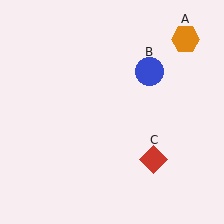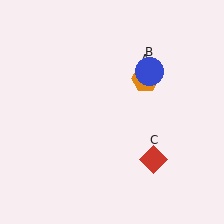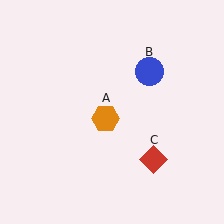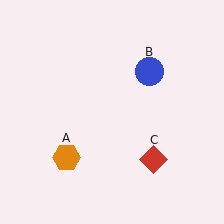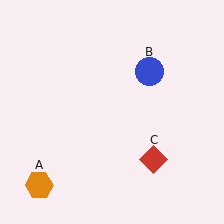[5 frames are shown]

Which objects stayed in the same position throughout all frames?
Blue circle (object B) and red diamond (object C) remained stationary.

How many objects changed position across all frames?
1 object changed position: orange hexagon (object A).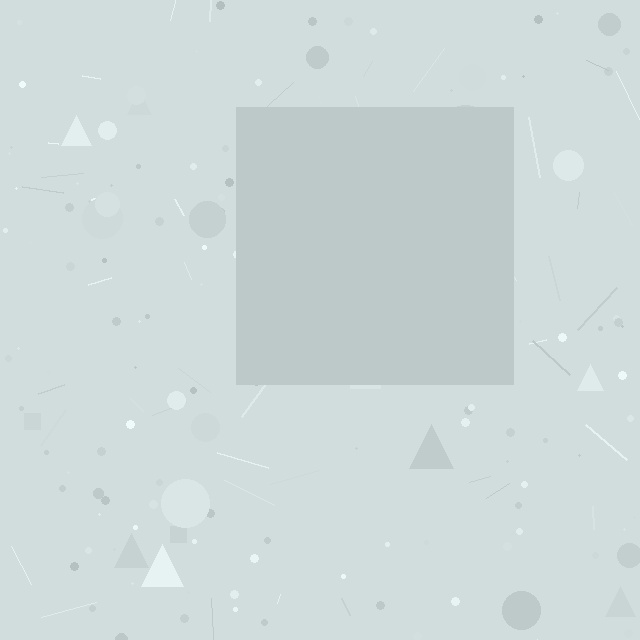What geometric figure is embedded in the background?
A square is embedded in the background.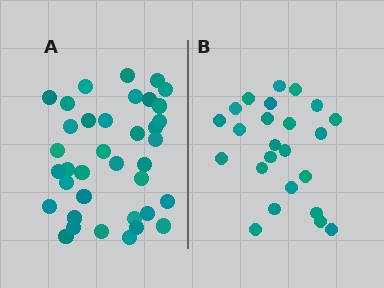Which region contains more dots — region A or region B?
Region A (the left region) has more dots.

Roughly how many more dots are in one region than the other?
Region A has approximately 15 more dots than region B.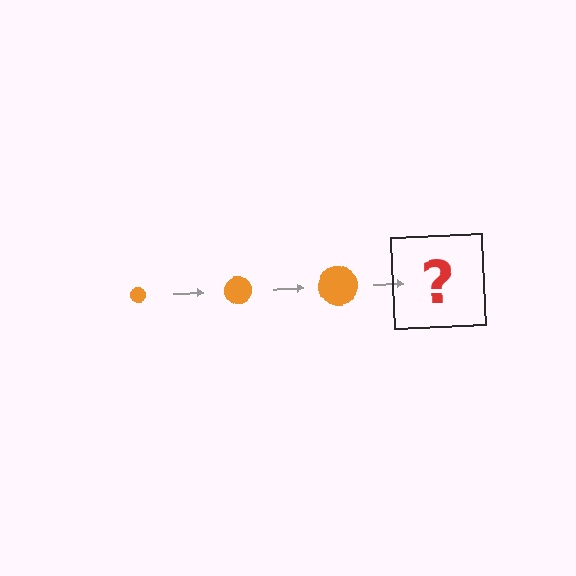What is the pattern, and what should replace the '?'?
The pattern is that the circle gets progressively larger each step. The '?' should be an orange circle, larger than the previous one.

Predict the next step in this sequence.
The next step is an orange circle, larger than the previous one.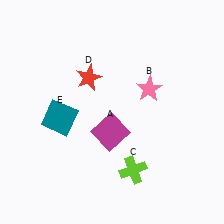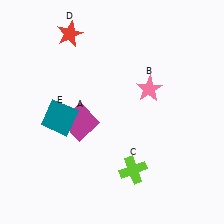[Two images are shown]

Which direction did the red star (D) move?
The red star (D) moved up.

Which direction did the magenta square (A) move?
The magenta square (A) moved left.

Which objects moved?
The objects that moved are: the magenta square (A), the red star (D).